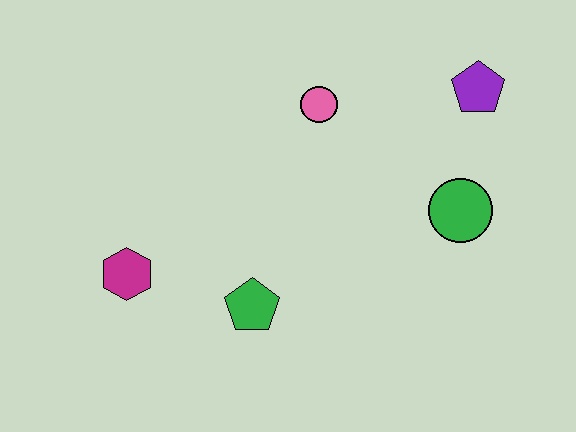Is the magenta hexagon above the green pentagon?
Yes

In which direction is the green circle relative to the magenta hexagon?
The green circle is to the right of the magenta hexagon.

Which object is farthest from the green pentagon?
The purple pentagon is farthest from the green pentagon.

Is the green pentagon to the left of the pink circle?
Yes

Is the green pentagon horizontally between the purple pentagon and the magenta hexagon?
Yes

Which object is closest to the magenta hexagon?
The green pentagon is closest to the magenta hexagon.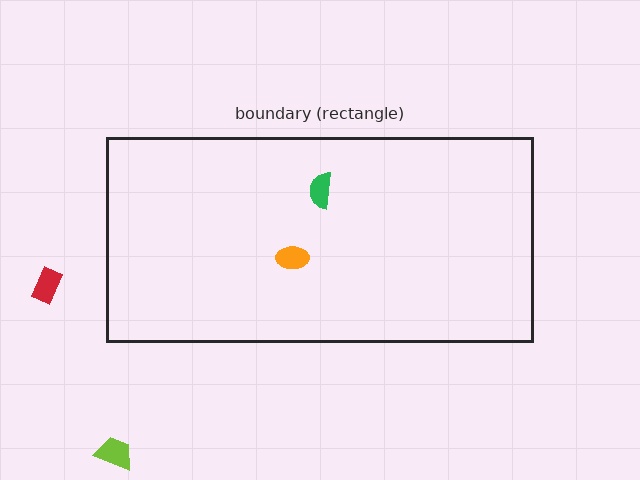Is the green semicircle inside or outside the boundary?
Inside.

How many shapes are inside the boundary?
2 inside, 2 outside.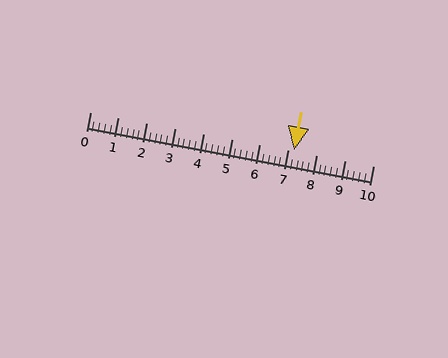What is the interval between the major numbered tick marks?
The major tick marks are spaced 1 units apart.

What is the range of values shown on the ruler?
The ruler shows values from 0 to 10.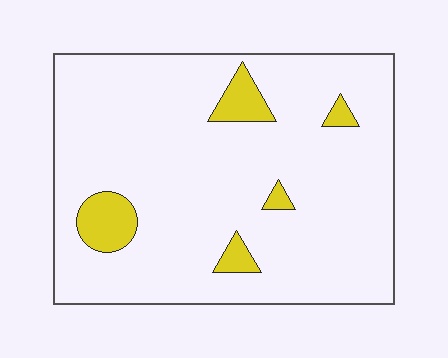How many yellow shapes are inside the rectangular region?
5.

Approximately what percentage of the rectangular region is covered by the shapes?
Approximately 10%.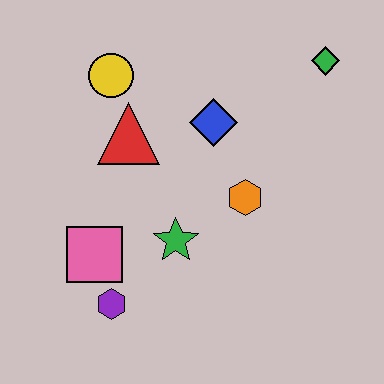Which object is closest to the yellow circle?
The red triangle is closest to the yellow circle.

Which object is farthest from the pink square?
The green diamond is farthest from the pink square.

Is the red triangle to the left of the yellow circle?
No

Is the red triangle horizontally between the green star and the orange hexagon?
No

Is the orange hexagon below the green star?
No